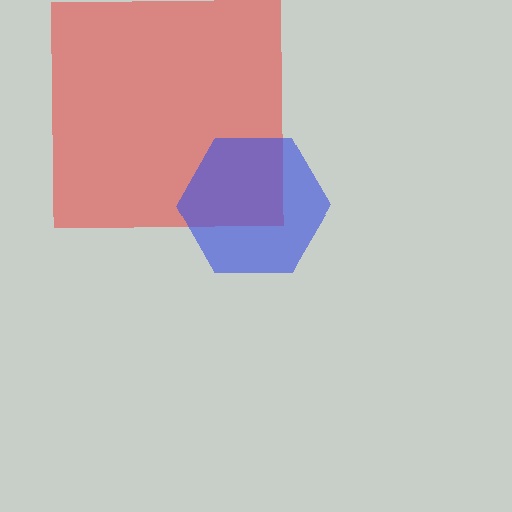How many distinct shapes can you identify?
There are 2 distinct shapes: a red square, a blue hexagon.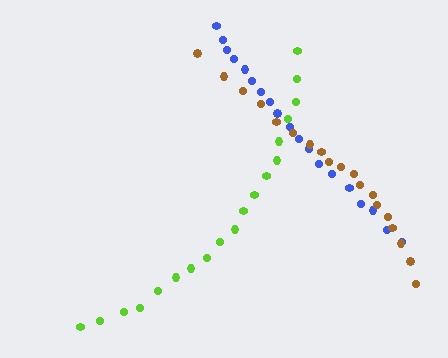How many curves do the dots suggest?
There are 3 distinct paths.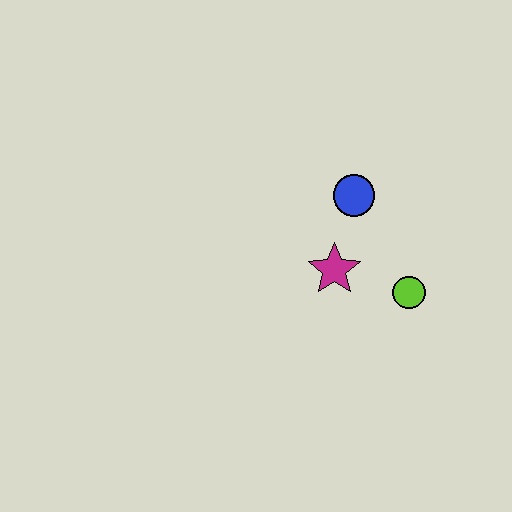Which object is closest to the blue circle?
The magenta star is closest to the blue circle.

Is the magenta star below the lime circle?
No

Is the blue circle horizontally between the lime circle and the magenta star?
Yes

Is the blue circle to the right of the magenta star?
Yes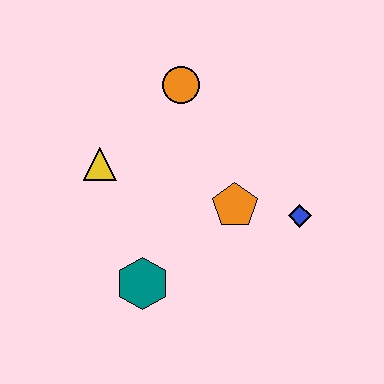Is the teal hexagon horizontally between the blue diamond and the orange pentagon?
No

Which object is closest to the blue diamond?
The orange pentagon is closest to the blue diamond.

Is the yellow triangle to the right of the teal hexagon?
No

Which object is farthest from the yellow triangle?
The blue diamond is farthest from the yellow triangle.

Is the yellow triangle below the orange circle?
Yes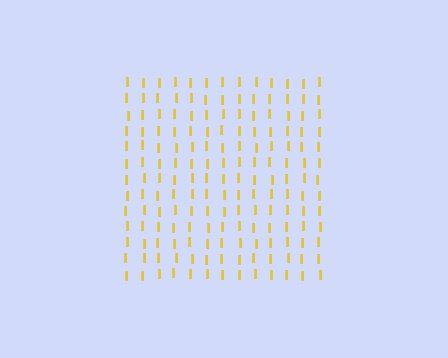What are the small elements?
The small elements are letter I's.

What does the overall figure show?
The overall figure shows a square.